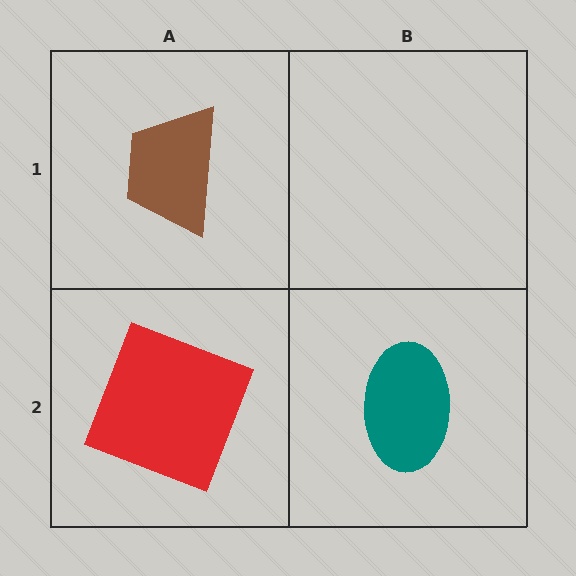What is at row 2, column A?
A red square.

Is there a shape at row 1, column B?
No, that cell is empty.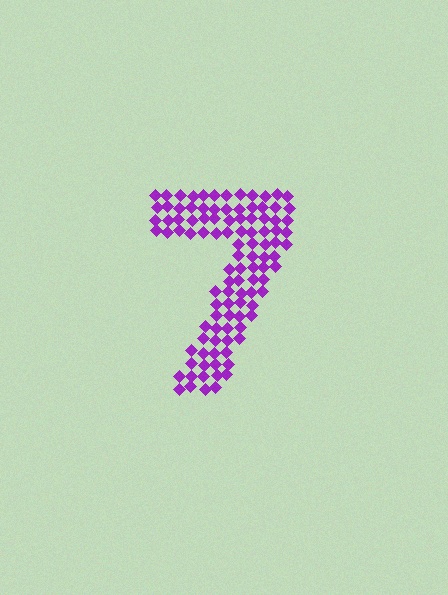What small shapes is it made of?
It is made of small diamonds.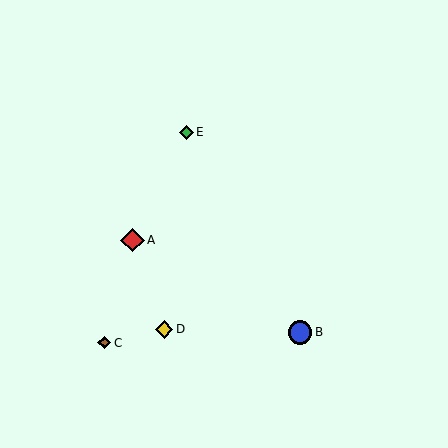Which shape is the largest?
The red diamond (labeled A) is the largest.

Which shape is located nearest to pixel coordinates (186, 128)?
The green diamond (labeled E) at (186, 132) is nearest to that location.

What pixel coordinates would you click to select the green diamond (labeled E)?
Click at (186, 132) to select the green diamond E.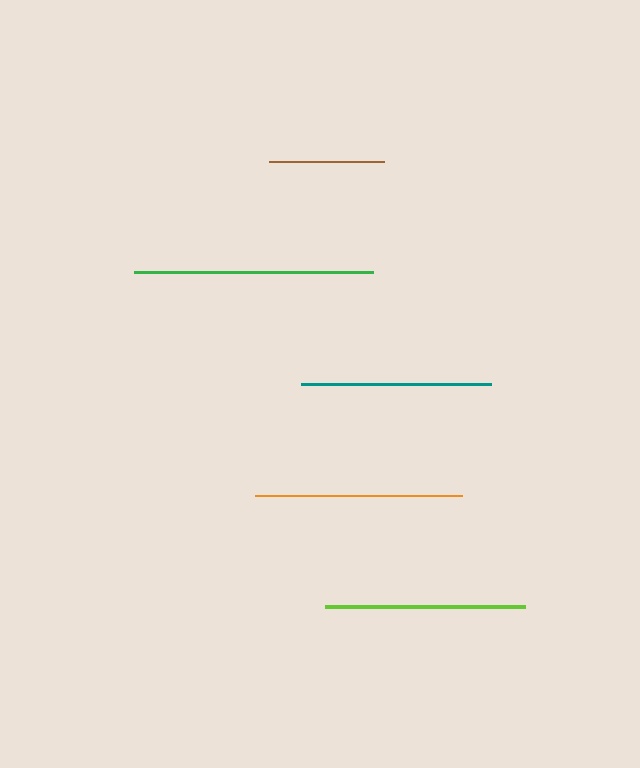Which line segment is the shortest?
The brown line is the shortest at approximately 115 pixels.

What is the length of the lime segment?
The lime segment is approximately 200 pixels long.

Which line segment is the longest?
The green line is the longest at approximately 240 pixels.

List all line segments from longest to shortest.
From longest to shortest: green, orange, lime, teal, brown.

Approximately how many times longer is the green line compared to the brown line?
The green line is approximately 2.1 times the length of the brown line.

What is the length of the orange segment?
The orange segment is approximately 207 pixels long.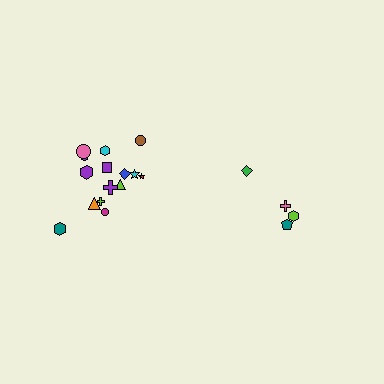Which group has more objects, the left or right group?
The left group.